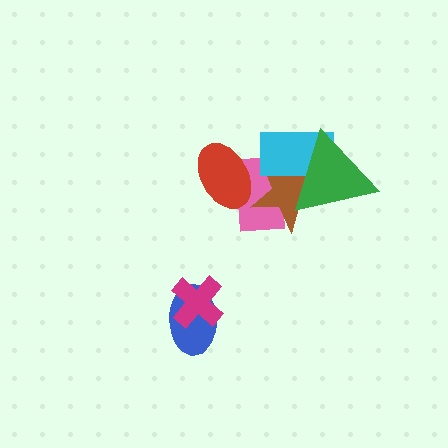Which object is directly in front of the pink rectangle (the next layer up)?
The red ellipse is directly in front of the pink rectangle.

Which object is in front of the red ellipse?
The brown star is in front of the red ellipse.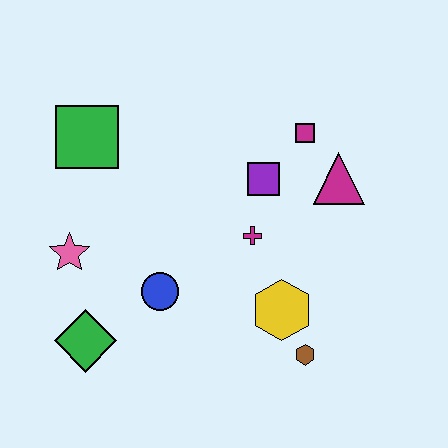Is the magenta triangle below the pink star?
No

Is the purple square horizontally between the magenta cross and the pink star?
No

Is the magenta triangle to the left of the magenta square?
No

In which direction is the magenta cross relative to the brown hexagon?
The magenta cross is above the brown hexagon.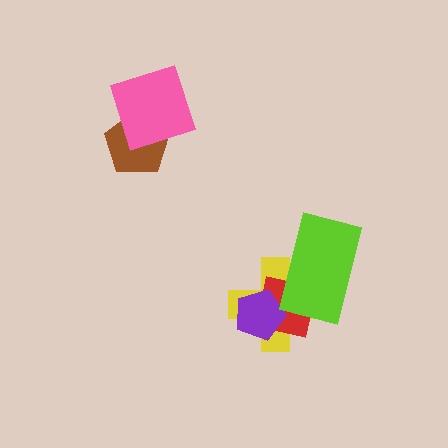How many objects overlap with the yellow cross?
3 objects overlap with the yellow cross.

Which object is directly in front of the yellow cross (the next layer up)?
The red square is directly in front of the yellow cross.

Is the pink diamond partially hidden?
No, no other shape covers it.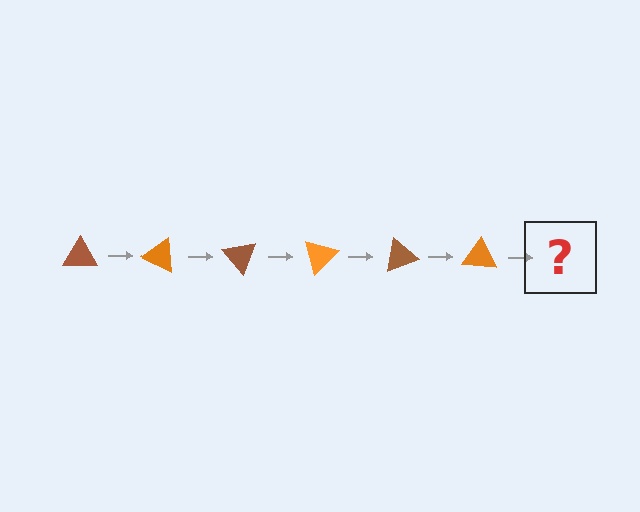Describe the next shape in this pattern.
It should be a brown triangle, rotated 150 degrees from the start.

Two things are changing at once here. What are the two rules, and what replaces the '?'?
The two rules are that it rotates 25 degrees each step and the color cycles through brown and orange. The '?' should be a brown triangle, rotated 150 degrees from the start.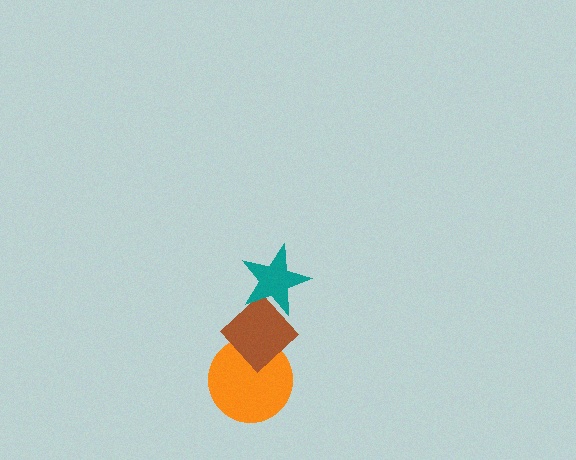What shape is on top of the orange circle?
The brown diamond is on top of the orange circle.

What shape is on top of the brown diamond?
The teal star is on top of the brown diamond.